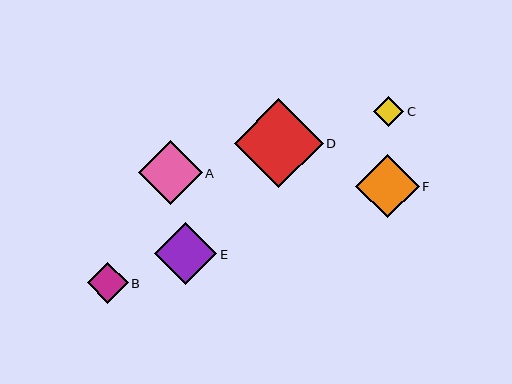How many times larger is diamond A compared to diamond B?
Diamond A is approximately 1.6 times the size of diamond B.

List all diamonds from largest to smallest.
From largest to smallest: D, A, F, E, B, C.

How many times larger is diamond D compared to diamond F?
Diamond D is approximately 1.4 times the size of diamond F.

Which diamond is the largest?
Diamond D is the largest with a size of approximately 89 pixels.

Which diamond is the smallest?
Diamond C is the smallest with a size of approximately 30 pixels.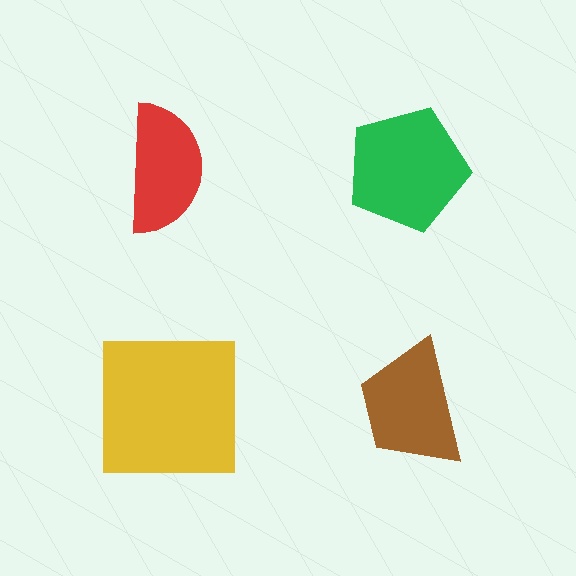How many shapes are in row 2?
2 shapes.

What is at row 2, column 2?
A brown trapezoid.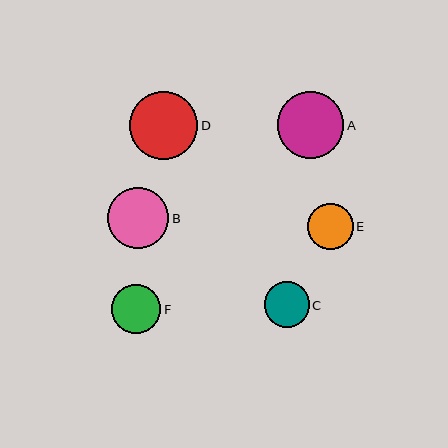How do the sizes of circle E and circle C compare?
Circle E and circle C are approximately the same size.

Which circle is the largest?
Circle D is the largest with a size of approximately 68 pixels.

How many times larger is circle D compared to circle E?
Circle D is approximately 1.5 times the size of circle E.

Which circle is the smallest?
Circle C is the smallest with a size of approximately 45 pixels.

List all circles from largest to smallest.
From largest to smallest: D, A, B, F, E, C.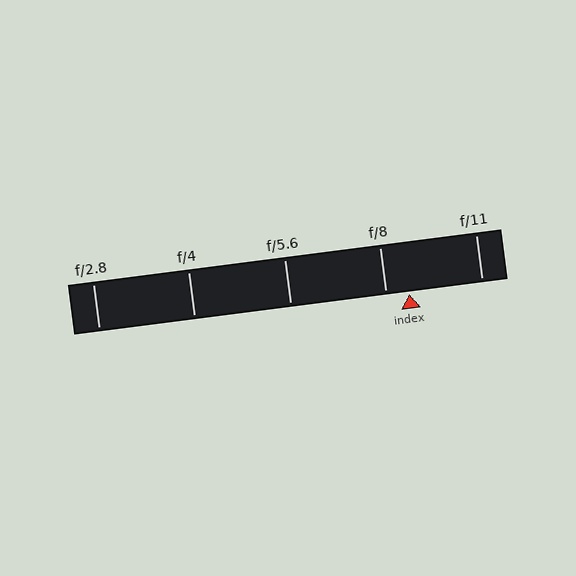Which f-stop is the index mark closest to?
The index mark is closest to f/8.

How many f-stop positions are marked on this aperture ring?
There are 5 f-stop positions marked.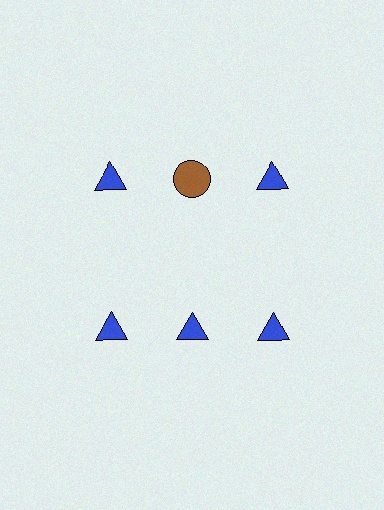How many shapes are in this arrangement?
There are 6 shapes arranged in a grid pattern.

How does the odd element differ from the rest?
It differs in both color (brown instead of blue) and shape (circle instead of triangle).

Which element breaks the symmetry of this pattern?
The brown circle in the top row, second from left column breaks the symmetry. All other shapes are blue triangles.